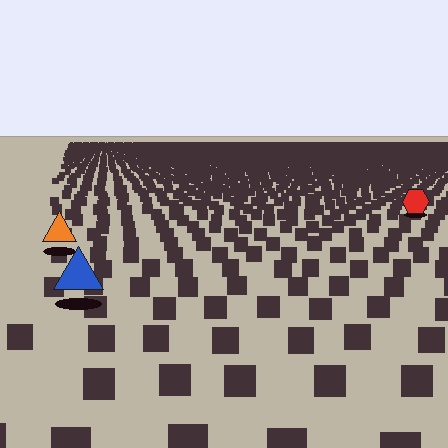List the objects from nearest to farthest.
From nearest to farthest: the blue triangle, the orange triangle, the red hexagon.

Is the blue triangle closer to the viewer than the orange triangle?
Yes. The blue triangle is closer — you can tell from the texture gradient: the ground texture is coarser near it.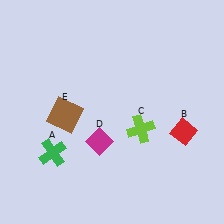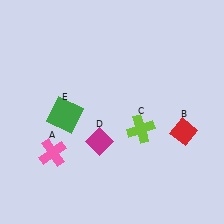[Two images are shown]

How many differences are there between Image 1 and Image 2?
There are 2 differences between the two images.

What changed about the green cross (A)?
In Image 1, A is green. In Image 2, it changed to pink.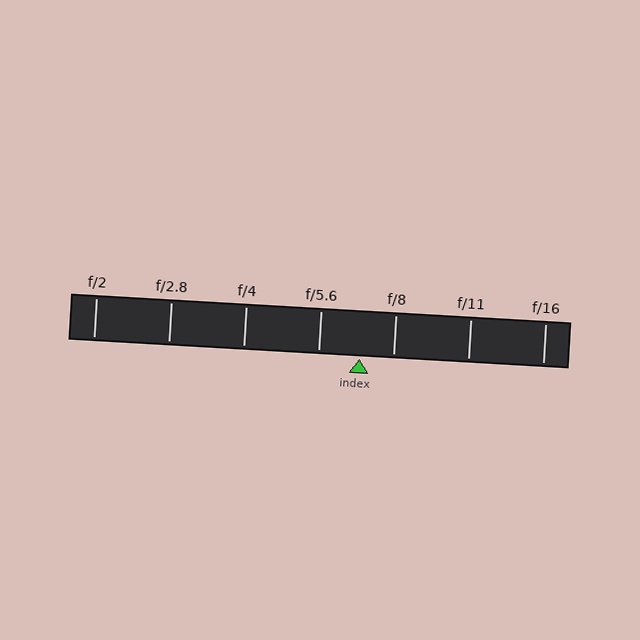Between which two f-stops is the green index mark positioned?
The index mark is between f/5.6 and f/8.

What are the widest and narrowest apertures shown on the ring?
The widest aperture shown is f/2 and the narrowest is f/16.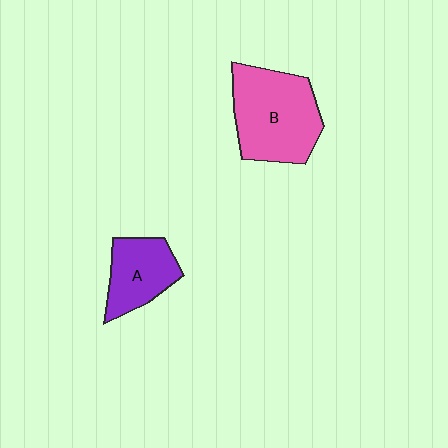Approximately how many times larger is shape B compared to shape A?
Approximately 1.7 times.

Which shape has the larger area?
Shape B (pink).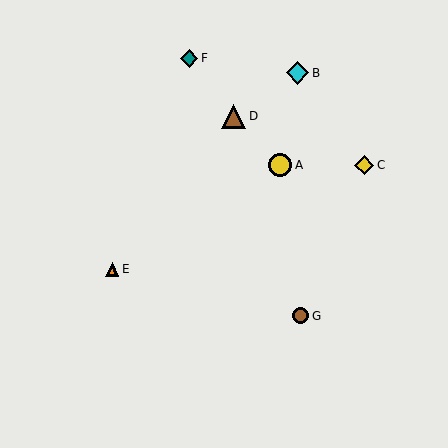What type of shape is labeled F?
Shape F is a teal diamond.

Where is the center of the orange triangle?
The center of the orange triangle is at (112, 269).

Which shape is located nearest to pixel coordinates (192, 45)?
The teal diamond (labeled F) at (189, 58) is nearest to that location.